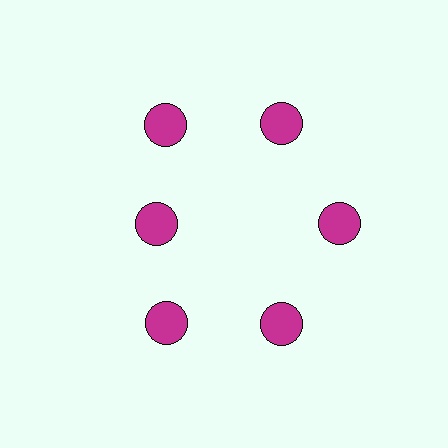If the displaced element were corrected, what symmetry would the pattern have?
It would have 6-fold rotational symmetry — the pattern would map onto itself every 60 degrees.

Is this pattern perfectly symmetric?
No. The 6 magenta circles are arranged in a ring, but one element near the 9 o'clock position is pulled inward toward the center, breaking the 6-fold rotational symmetry.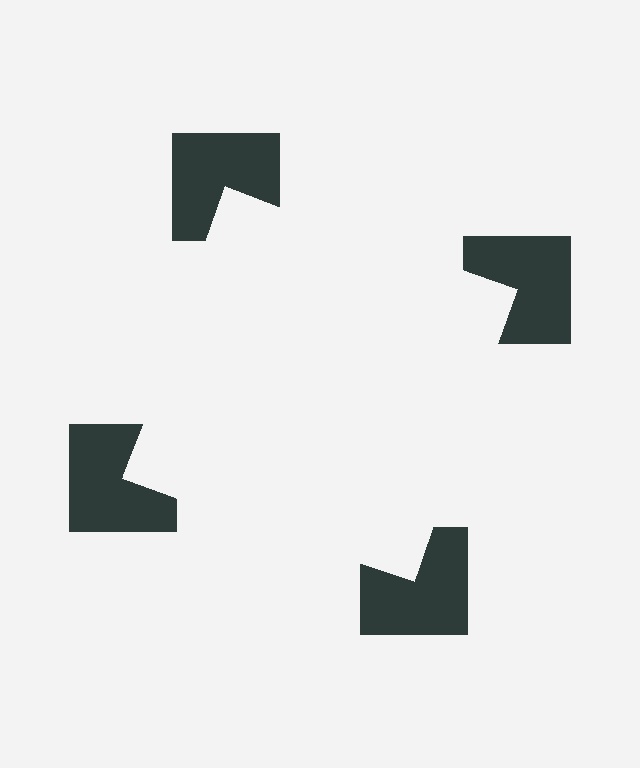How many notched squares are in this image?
There are 4 — one at each vertex of the illusory square.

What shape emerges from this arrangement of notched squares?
An illusory square — its edges are inferred from the aligned wedge cuts in the notched squares, not physically drawn.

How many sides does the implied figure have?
4 sides.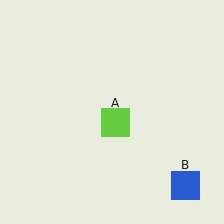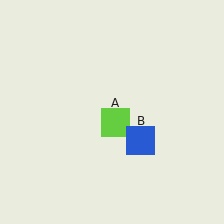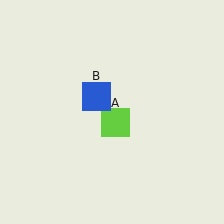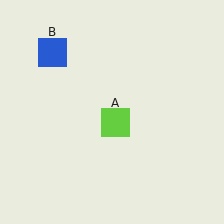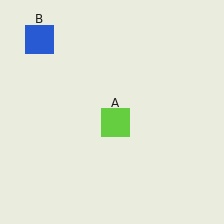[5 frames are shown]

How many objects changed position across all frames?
1 object changed position: blue square (object B).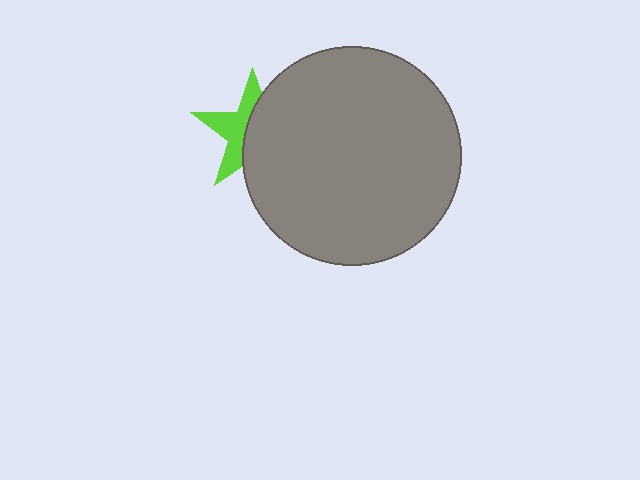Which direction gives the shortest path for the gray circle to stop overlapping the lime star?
Moving right gives the shortest separation.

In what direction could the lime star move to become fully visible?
The lime star could move left. That would shift it out from behind the gray circle entirely.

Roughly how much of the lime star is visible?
About half of it is visible (roughly 45%).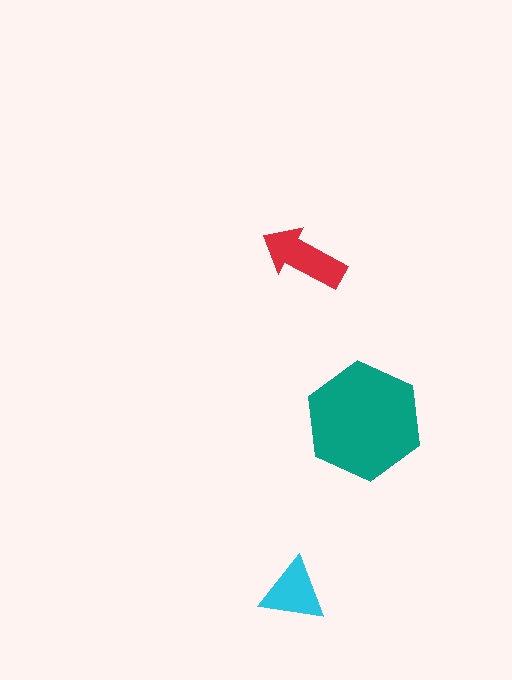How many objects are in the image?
There are 3 objects in the image.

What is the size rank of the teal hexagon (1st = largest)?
1st.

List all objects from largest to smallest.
The teal hexagon, the red arrow, the cyan triangle.